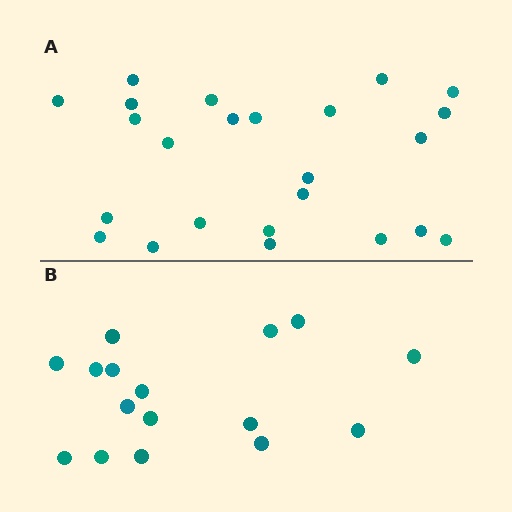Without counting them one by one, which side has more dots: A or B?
Region A (the top region) has more dots.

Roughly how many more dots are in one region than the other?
Region A has roughly 8 or so more dots than region B.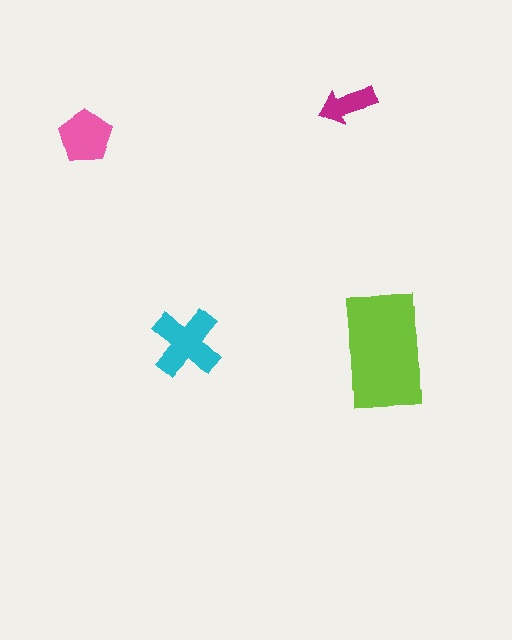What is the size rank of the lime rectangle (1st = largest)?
1st.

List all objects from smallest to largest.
The magenta arrow, the pink pentagon, the cyan cross, the lime rectangle.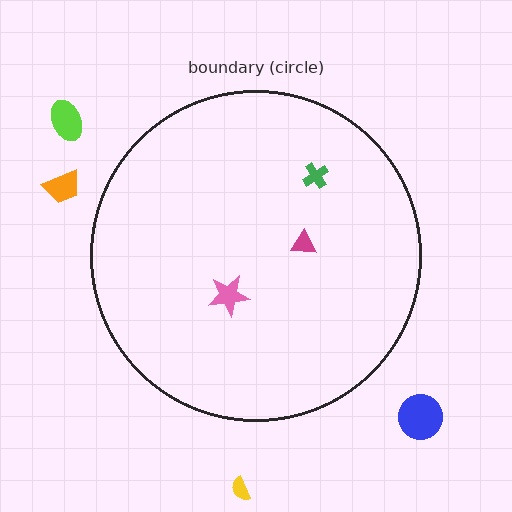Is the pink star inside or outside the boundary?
Inside.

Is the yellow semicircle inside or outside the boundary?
Outside.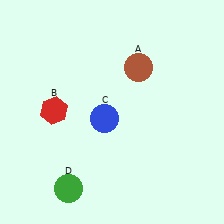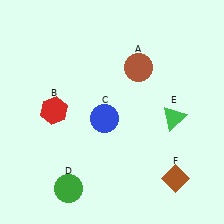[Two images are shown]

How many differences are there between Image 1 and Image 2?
There are 2 differences between the two images.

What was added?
A green triangle (E), a brown diamond (F) were added in Image 2.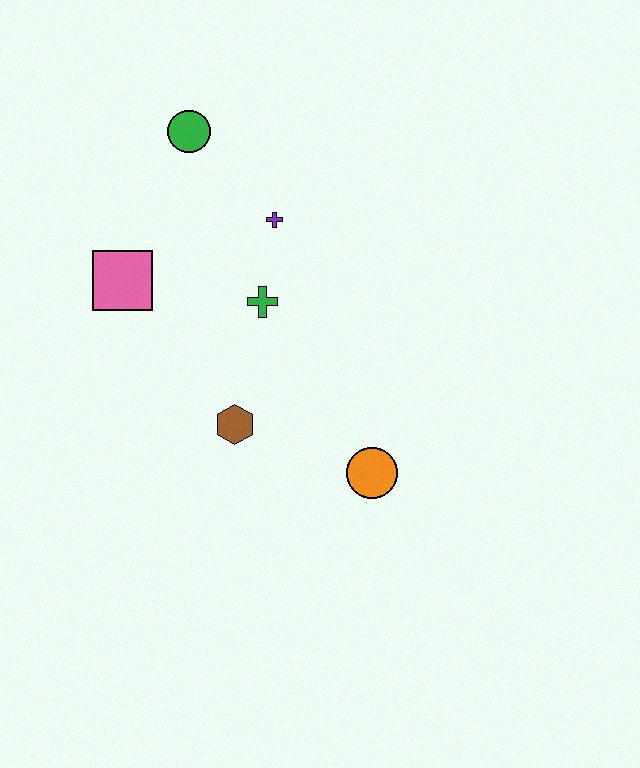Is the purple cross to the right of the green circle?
Yes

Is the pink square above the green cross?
Yes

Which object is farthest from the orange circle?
The green circle is farthest from the orange circle.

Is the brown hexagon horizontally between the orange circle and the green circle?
Yes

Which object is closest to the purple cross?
The green cross is closest to the purple cross.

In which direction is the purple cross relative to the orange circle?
The purple cross is above the orange circle.